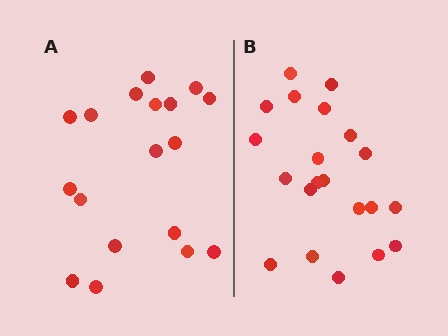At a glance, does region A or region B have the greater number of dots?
Region B (the right region) has more dots.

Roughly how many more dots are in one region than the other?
Region B has just a few more — roughly 2 or 3 more dots than region A.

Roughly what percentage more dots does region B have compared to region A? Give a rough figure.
About 15% more.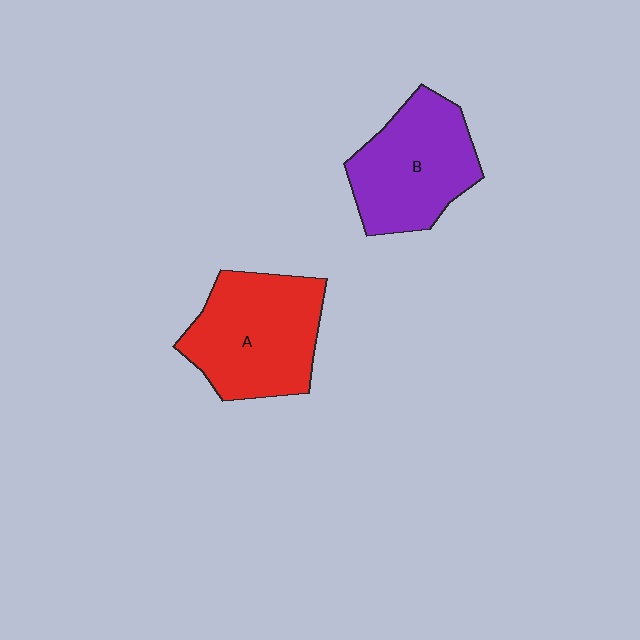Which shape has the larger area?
Shape A (red).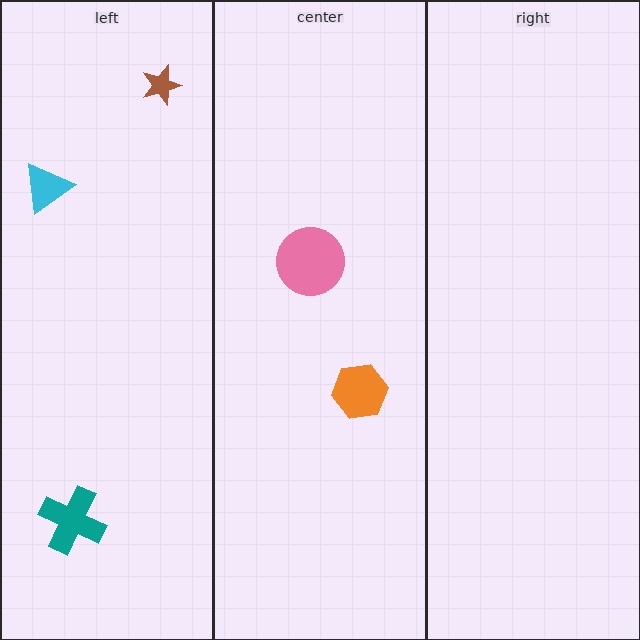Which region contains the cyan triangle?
The left region.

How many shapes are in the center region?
2.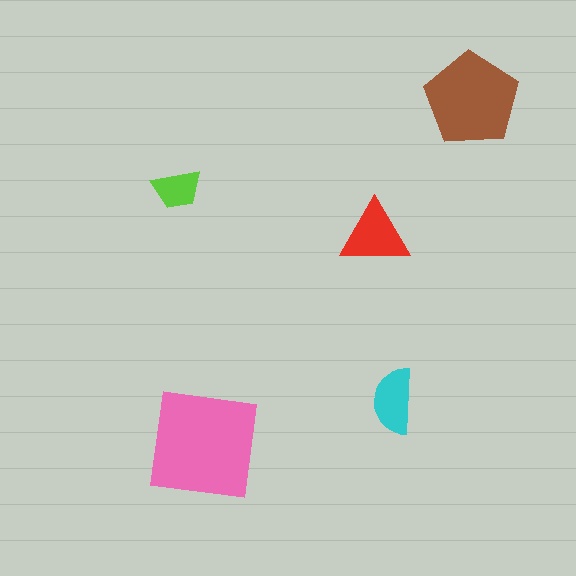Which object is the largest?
The pink square.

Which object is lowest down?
The pink square is bottommost.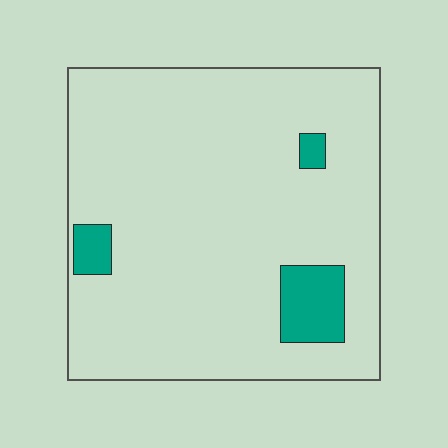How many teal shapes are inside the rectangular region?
3.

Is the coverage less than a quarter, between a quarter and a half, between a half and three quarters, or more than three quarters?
Less than a quarter.